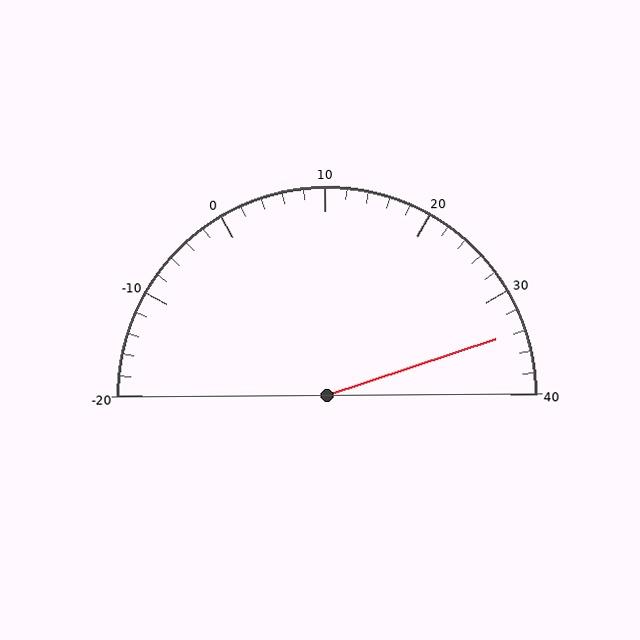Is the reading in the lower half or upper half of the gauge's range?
The reading is in the upper half of the range (-20 to 40).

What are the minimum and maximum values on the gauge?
The gauge ranges from -20 to 40.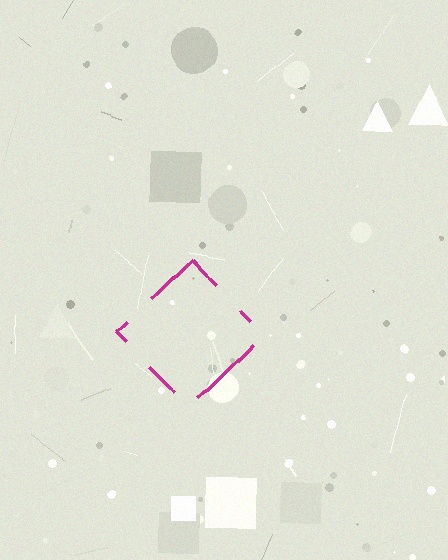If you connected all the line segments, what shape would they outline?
They would outline a diamond.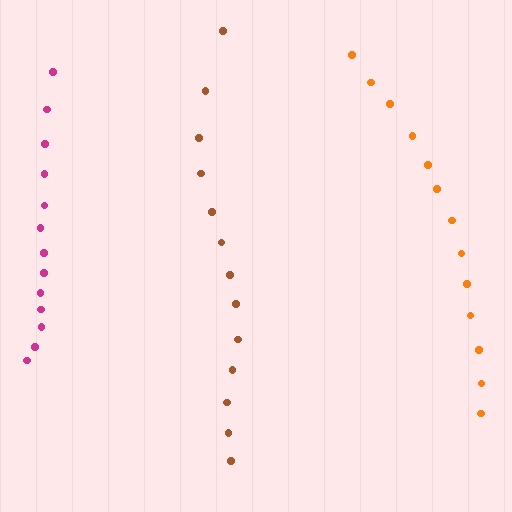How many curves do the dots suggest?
There are 3 distinct paths.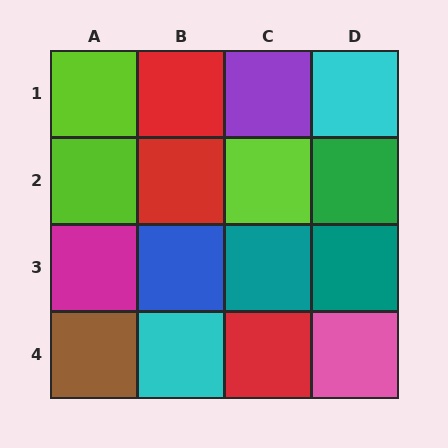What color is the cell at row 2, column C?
Lime.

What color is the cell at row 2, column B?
Red.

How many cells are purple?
1 cell is purple.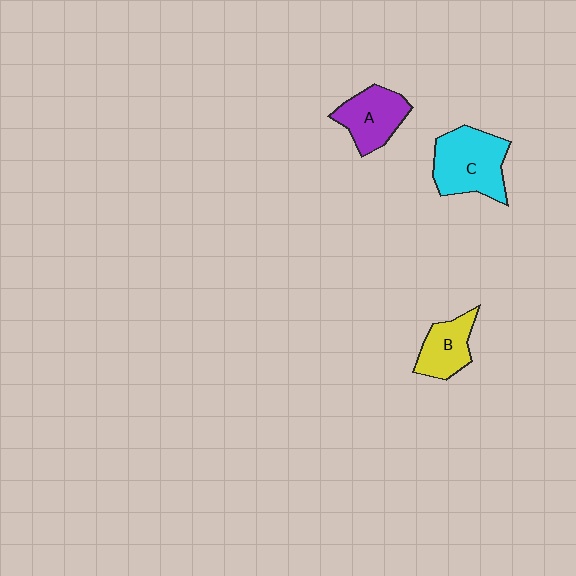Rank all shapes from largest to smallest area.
From largest to smallest: C (cyan), A (purple), B (yellow).